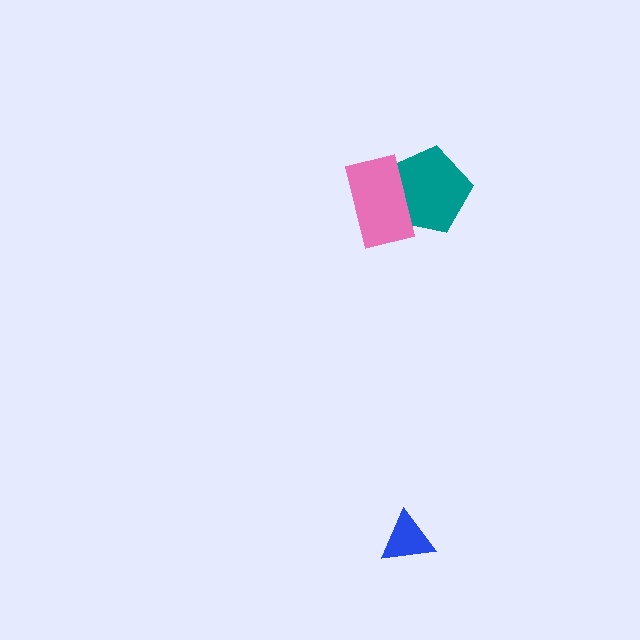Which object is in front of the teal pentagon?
The pink rectangle is in front of the teal pentagon.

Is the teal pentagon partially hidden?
Yes, it is partially covered by another shape.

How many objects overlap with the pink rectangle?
1 object overlaps with the pink rectangle.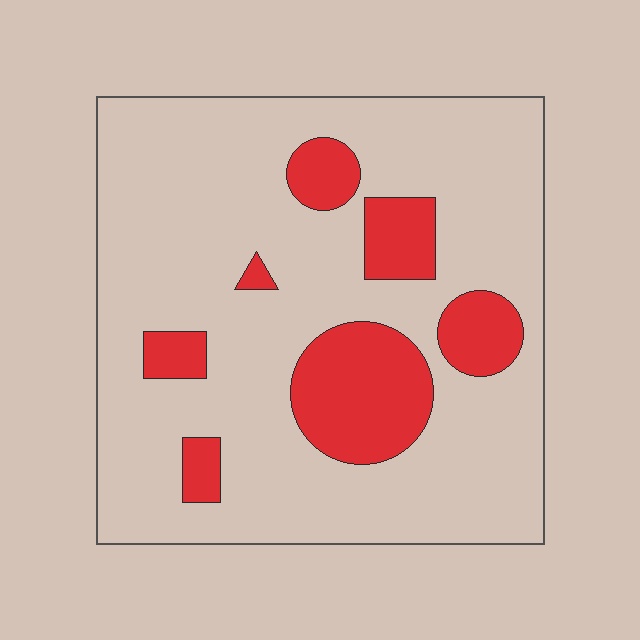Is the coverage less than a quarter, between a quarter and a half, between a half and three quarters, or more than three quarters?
Less than a quarter.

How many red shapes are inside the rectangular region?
7.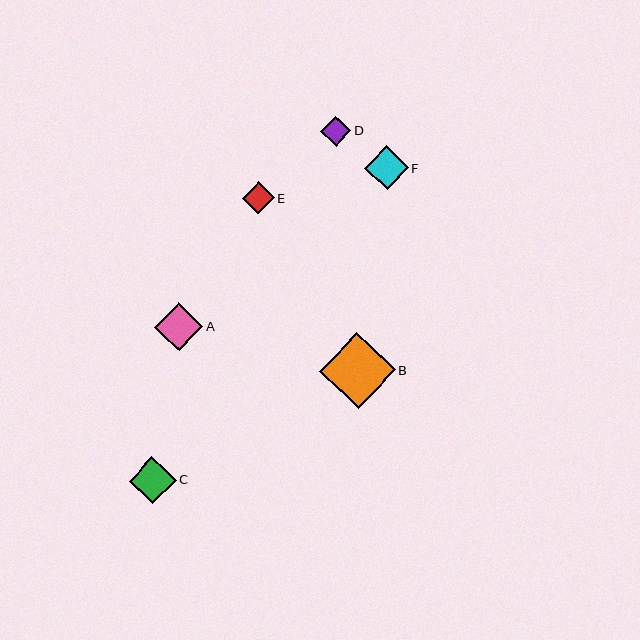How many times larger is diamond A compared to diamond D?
Diamond A is approximately 1.6 times the size of diamond D.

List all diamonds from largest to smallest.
From largest to smallest: B, A, C, F, E, D.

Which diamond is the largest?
Diamond B is the largest with a size of approximately 76 pixels.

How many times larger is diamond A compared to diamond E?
Diamond A is approximately 1.5 times the size of diamond E.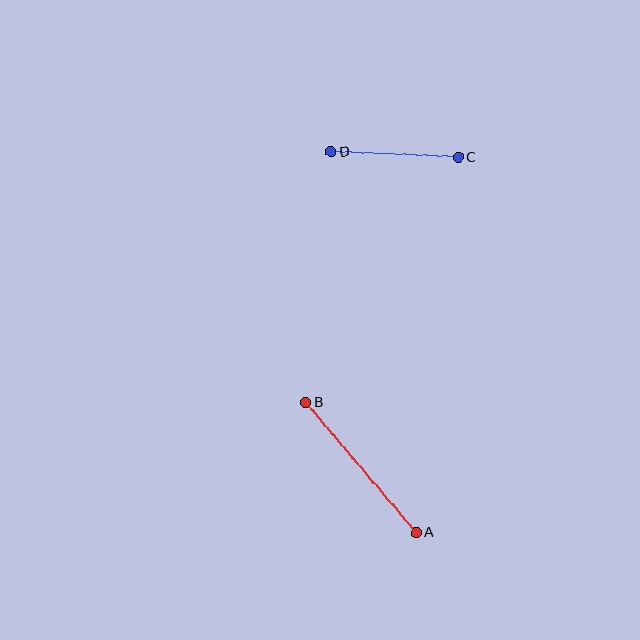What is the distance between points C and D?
The distance is approximately 127 pixels.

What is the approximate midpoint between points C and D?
The midpoint is at approximately (394, 155) pixels.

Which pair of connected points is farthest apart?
Points A and B are farthest apart.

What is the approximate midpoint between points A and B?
The midpoint is at approximately (361, 468) pixels.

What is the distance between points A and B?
The distance is approximately 170 pixels.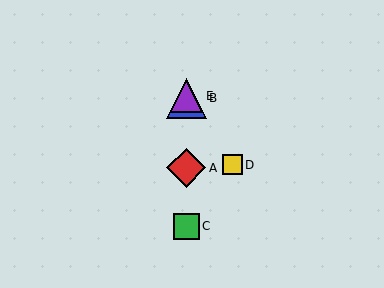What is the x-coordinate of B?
Object B is at x≈186.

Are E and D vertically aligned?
No, E is at x≈186 and D is at x≈232.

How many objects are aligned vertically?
4 objects (A, B, C, E) are aligned vertically.